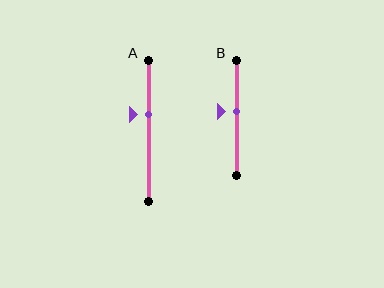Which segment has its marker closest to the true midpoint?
Segment B has its marker closest to the true midpoint.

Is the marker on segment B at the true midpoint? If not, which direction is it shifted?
No, the marker on segment B is shifted upward by about 6% of the segment length.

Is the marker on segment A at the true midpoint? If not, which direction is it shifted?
No, the marker on segment A is shifted upward by about 12% of the segment length.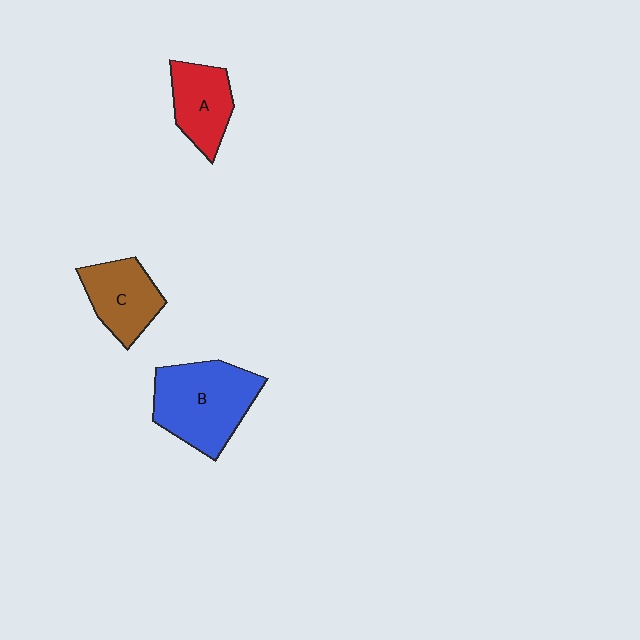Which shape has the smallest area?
Shape A (red).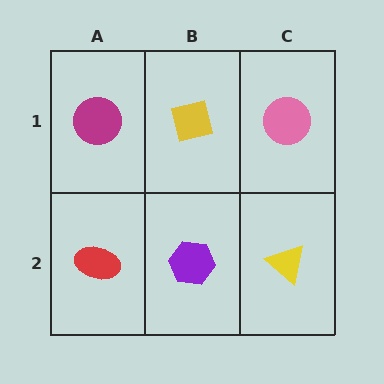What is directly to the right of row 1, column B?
A pink circle.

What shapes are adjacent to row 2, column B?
A yellow square (row 1, column B), a red ellipse (row 2, column A), a yellow triangle (row 2, column C).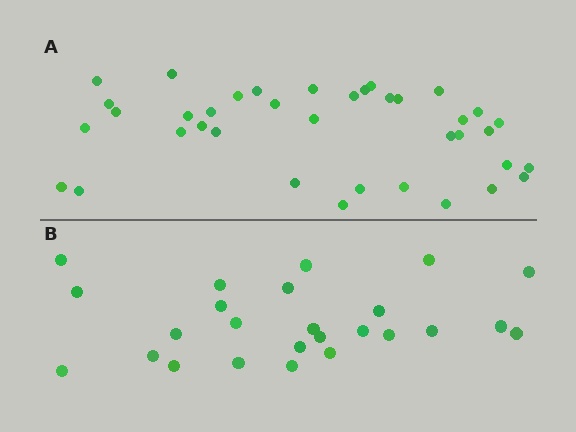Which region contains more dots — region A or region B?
Region A (the top region) has more dots.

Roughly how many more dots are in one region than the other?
Region A has approximately 15 more dots than region B.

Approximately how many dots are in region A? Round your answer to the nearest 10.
About 40 dots. (The exact count is 38, which rounds to 40.)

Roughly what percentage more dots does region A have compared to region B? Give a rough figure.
About 50% more.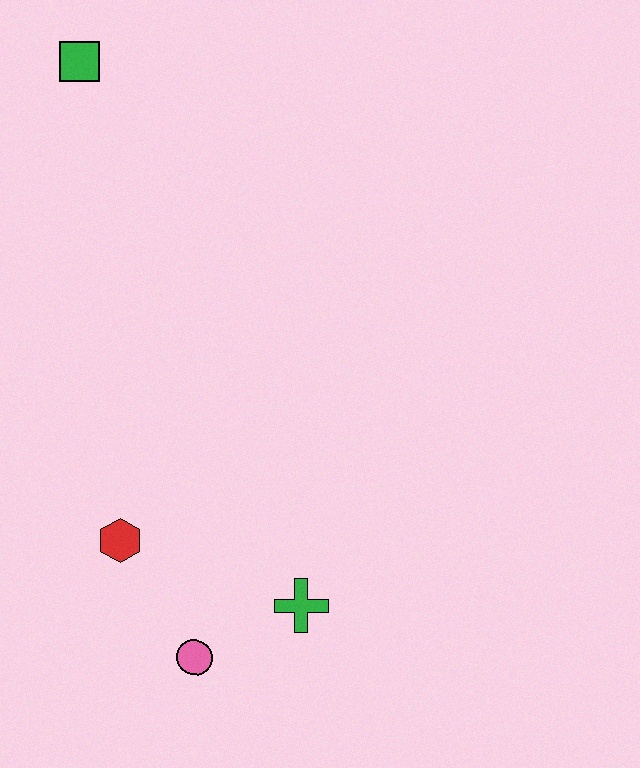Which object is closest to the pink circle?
The green cross is closest to the pink circle.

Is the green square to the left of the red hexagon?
Yes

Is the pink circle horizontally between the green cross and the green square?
Yes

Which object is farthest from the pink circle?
The green square is farthest from the pink circle.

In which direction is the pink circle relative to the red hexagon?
The pink circle is below the red hexagon.